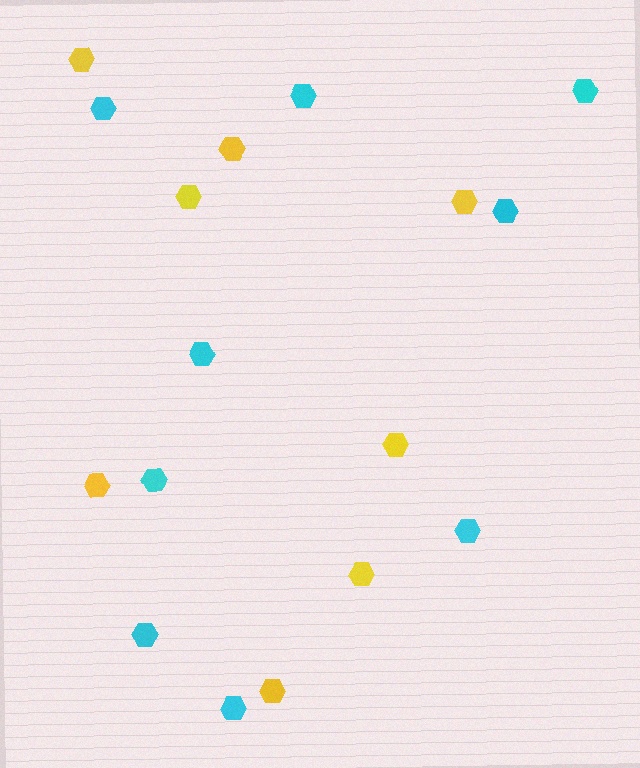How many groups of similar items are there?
There are 2 groups: one group of yellow hexagons (8) and one group of cyan hexagons (9).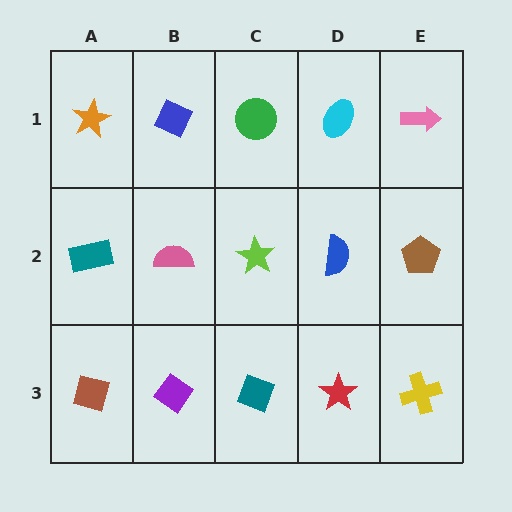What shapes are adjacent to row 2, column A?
An orange star (row 1, column A), a brown square (row 3, column A), a pink semicircle (row 2, column B).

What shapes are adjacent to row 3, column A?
A teal rectangle (row 2, column A), a purple diamond (row 3, column B).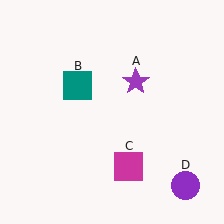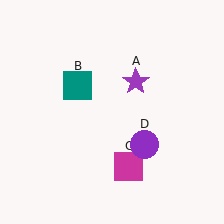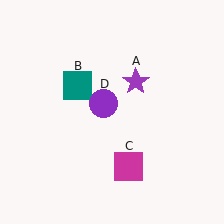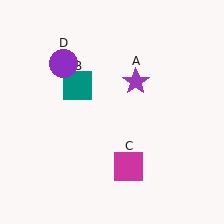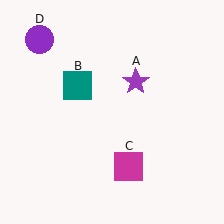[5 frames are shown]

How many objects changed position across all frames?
1 object changed position: purple circle (object D).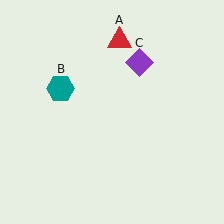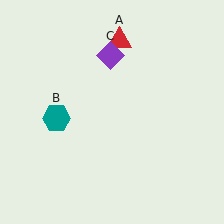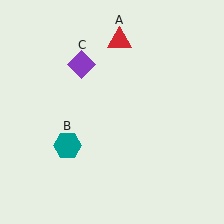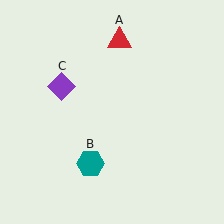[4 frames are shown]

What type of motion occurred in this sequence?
The teal hexagon (object B), purple diamond (object C) rotated counterclockwise around the center of the scene.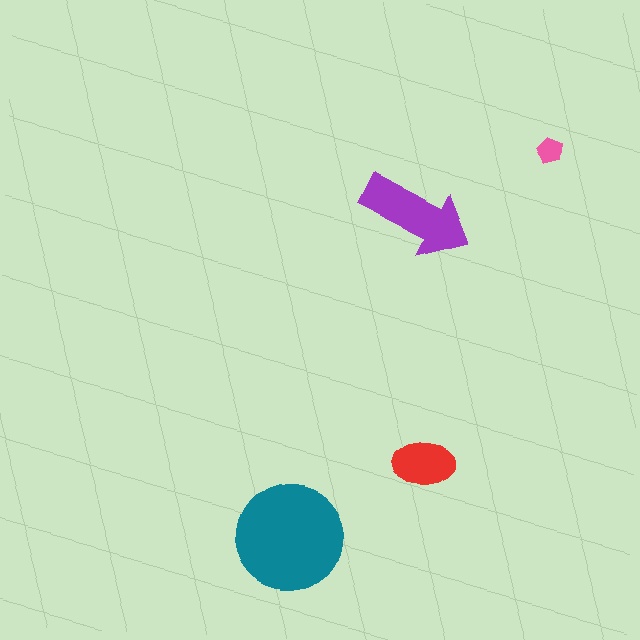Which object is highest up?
The pink pentagon is topmost.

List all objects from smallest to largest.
The pink pentagon, the red ellipse, the purple arrow, the teal circle.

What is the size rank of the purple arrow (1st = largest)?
2nd.